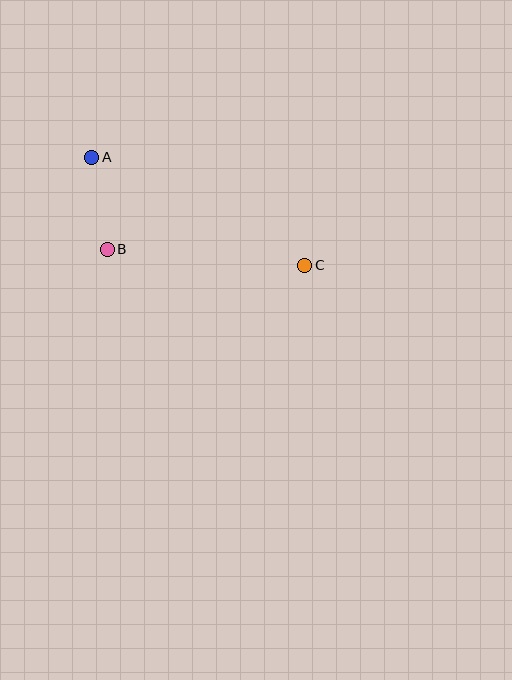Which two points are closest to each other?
Points A and B are closest to each other.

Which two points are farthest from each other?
Points A and C are farthest from each other.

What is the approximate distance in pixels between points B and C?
The distance between B and C is approximately 198 pixels.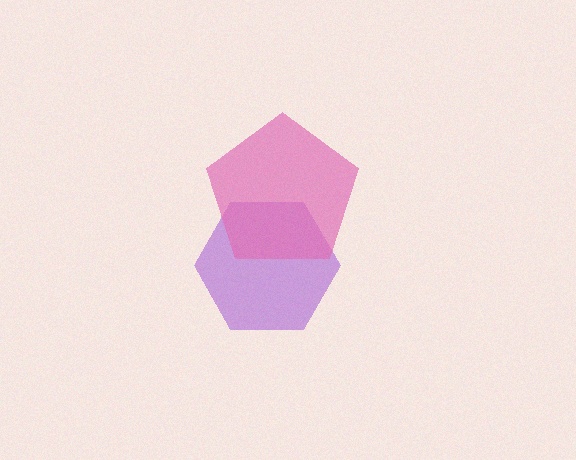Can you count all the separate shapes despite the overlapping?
Yes, there are 2 separate shapes.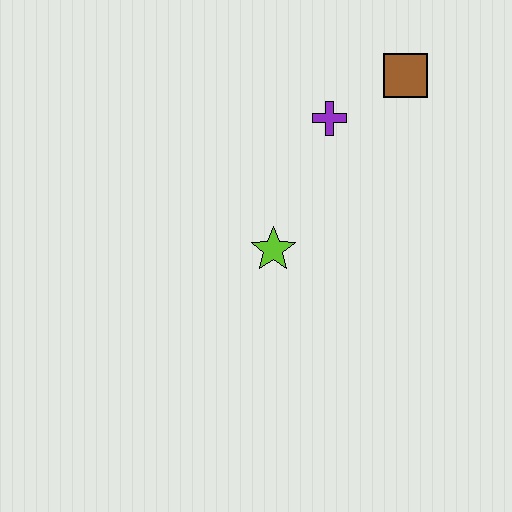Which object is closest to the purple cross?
The brown square is closest to the purple cross.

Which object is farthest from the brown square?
The lime star is farthest from the brown square.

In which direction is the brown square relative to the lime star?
The brown square is above the lime star.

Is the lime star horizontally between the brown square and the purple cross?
No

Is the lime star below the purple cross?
Yes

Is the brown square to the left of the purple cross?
No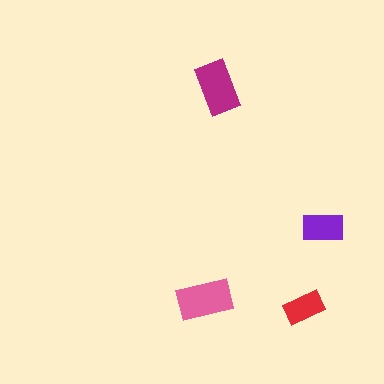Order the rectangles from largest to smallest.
the pink one, the magenta one, the purple one, the red one.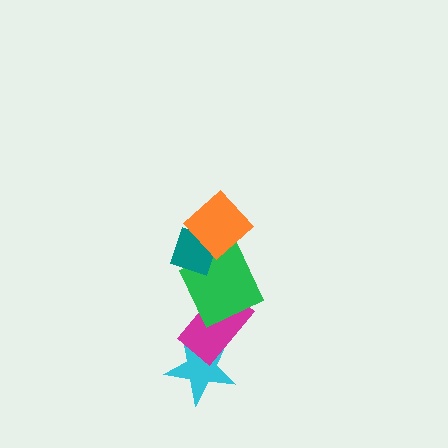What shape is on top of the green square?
The teal diamond is on top of the green square.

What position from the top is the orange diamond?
The orange diamond is 1st from the top.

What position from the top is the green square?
The green square is 3rd from the top.